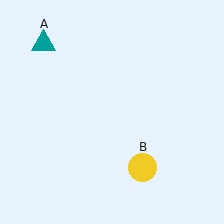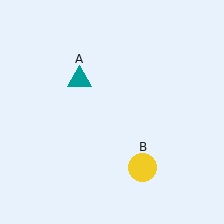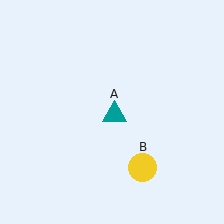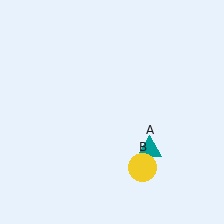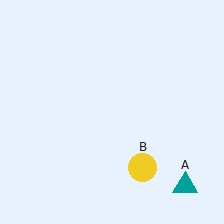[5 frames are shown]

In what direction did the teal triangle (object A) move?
The teal triangle (object A) moved down and to the right.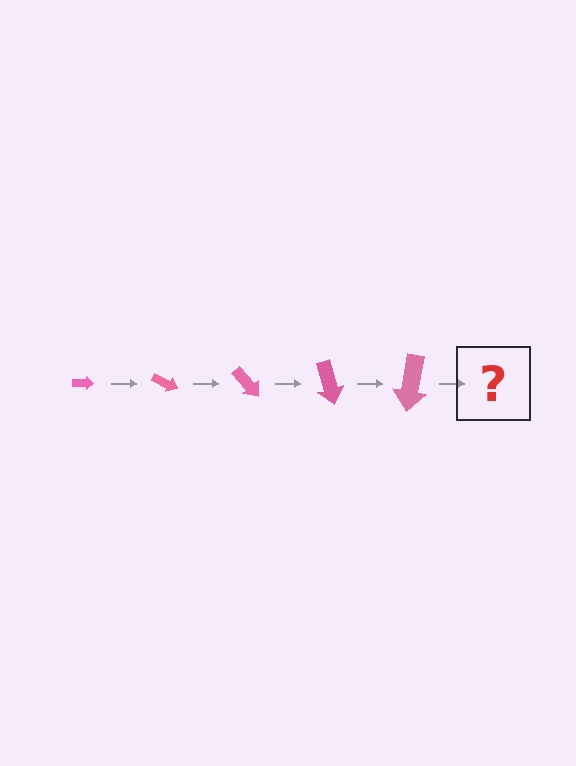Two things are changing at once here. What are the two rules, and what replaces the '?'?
The two rules are that the arrow grows larger each step and it rotates 25 degrees each step. The '?' should be an arrow, larger than the previous one and rotated 125 degrees from the start.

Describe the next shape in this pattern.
It should be an arrow, larger than the previous one and rotated 125 degrees from the start.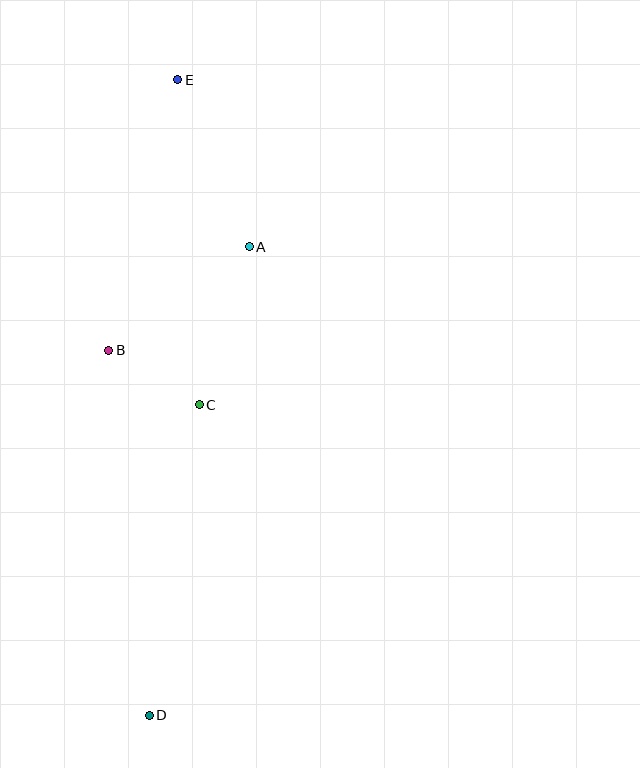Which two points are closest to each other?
Points B and C are closest to each other.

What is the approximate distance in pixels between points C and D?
The distance between C and D is approximately 315 pixels.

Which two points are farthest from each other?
Points D and E are farthest from each other.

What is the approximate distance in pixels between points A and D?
The distance between A and D is approximately 479 pixels.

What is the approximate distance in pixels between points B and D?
The distance between B and D is approximately 367 pixels.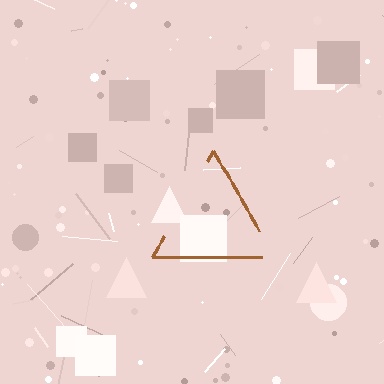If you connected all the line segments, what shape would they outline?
They would outline a triangle.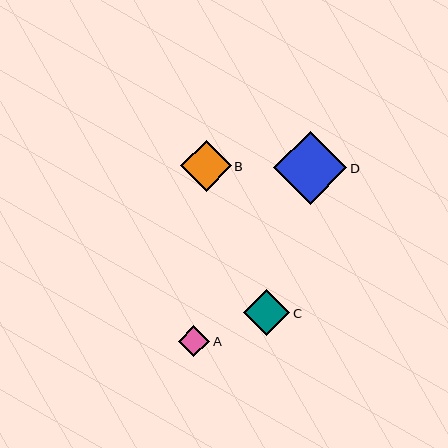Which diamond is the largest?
Diamond D is the largest with a size of approximately 73 pixels.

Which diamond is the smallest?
Diamond A is the smallest with a size of approximately 31 pixels.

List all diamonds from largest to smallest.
From largest to smallest: D, B, C, A.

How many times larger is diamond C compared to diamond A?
Diamond C is approximately 1.5 times the size of diamond A.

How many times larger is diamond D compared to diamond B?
Diamond D is approximately 1.4 times the size of diamond B.